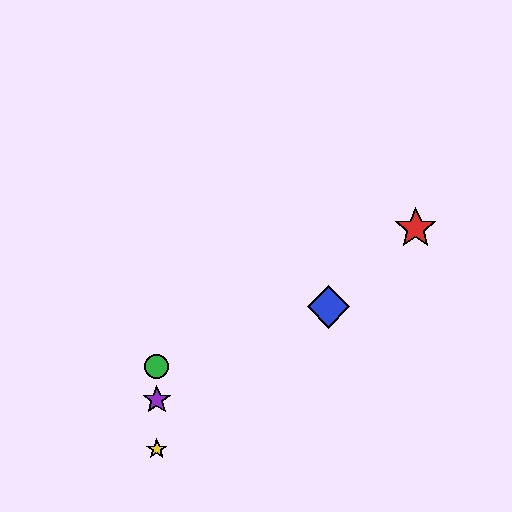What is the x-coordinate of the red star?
The red star is at x≈416.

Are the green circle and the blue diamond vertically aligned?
No, the green circle is at x≈157 and the blue diamond is at x≈328.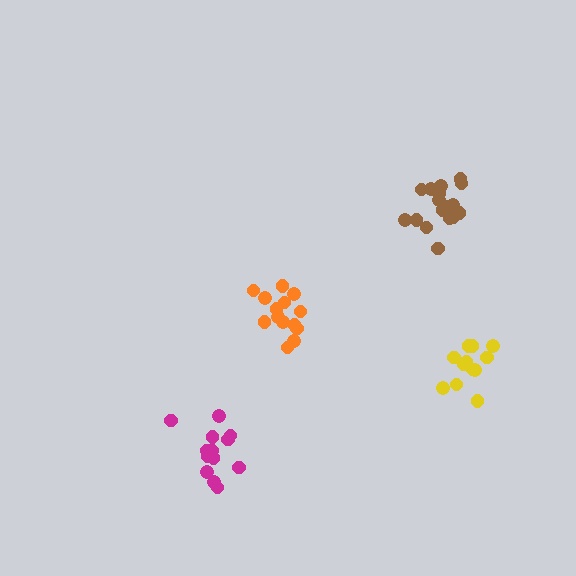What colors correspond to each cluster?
The clusters are colored: orange, magenta, yellow, brown.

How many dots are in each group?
Group 1: 14 dots, Group 2: 13 dots, Group 3: 12 dots, Group 4: 18 dots (57 total).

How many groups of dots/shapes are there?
There are 4 groups.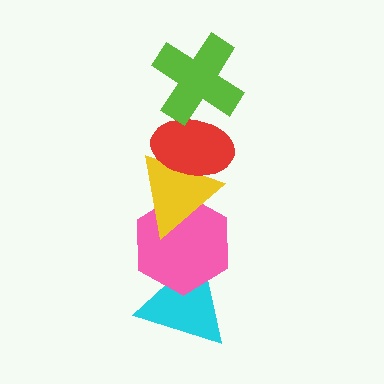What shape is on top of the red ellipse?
The lime cross is on top of the red ellipse.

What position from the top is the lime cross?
The lime cross is 1st from the top.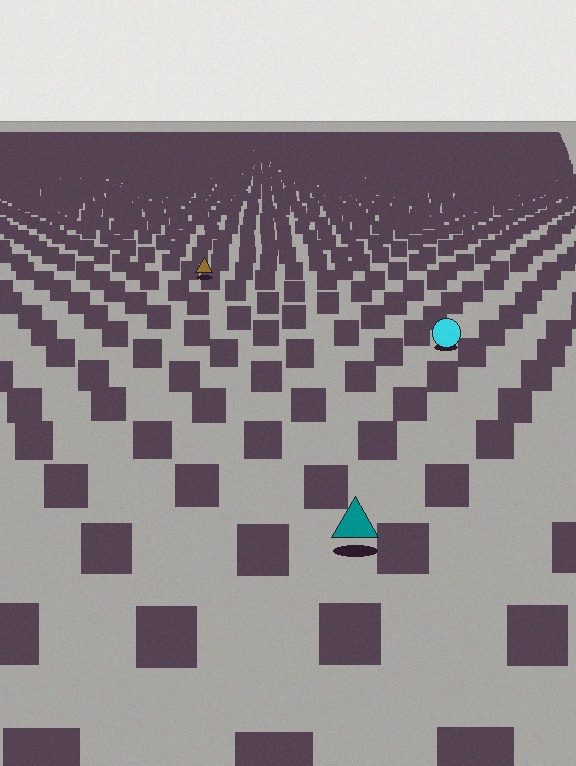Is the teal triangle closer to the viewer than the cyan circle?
Yes. The teal triangle is closer — you can tell from the texture gradient: the ground texture is coarser near it.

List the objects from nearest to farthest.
From nearest to farthest: the teal triangle, the cyan circle, the brown triangle.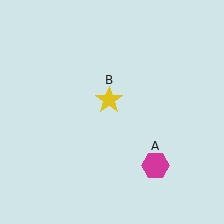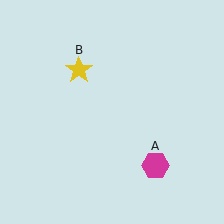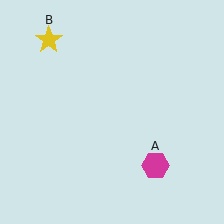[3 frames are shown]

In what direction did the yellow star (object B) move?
The yellow star (object B) moved up and to the left.